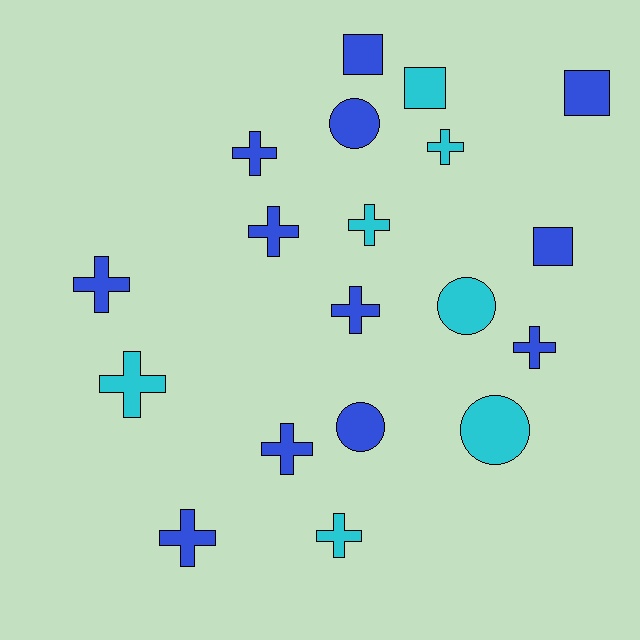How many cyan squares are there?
There is 1 cyan square.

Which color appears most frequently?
Blue, with 12 objects.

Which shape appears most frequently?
Cross, with 11 objects.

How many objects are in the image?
There are 19 objects.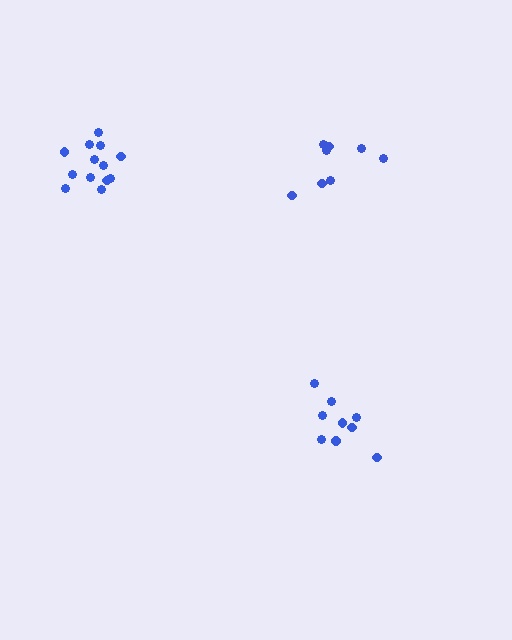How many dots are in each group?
Group 1: 9 dots, Group 2: 9 dots, Group 3: 13 dots (31 total).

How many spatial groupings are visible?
There are 3 spatial groupings.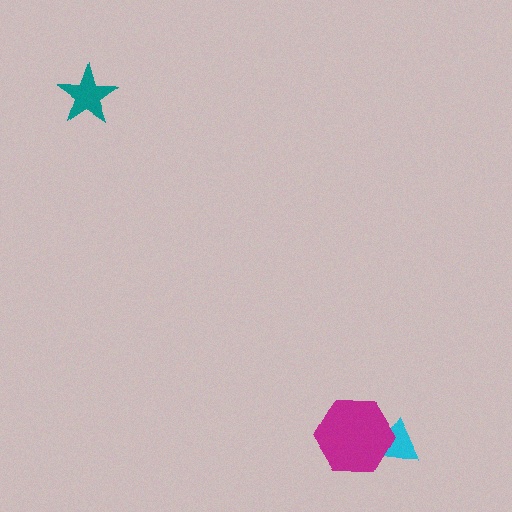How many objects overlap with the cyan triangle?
1 object overlaps with the cyan triangle.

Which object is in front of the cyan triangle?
The magenta hexagon is in front of the cyan triangle.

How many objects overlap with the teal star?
0 objects overlap with the teal star.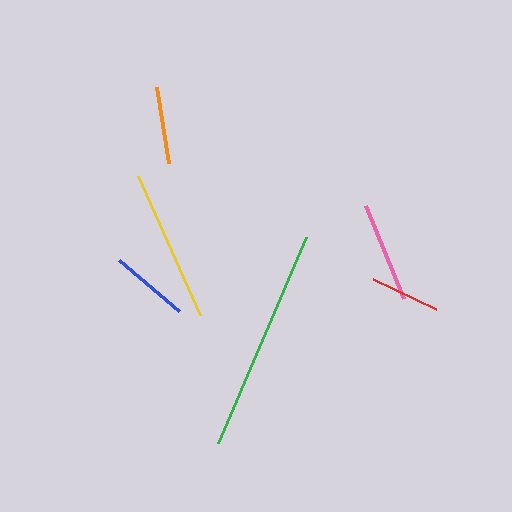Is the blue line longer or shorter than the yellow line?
The yellow line is longer than the blue line.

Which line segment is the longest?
The green line is the longest at approximately 224 pixels.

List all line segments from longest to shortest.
From longest to shortest: green, yellow, pink, blue, orange, red.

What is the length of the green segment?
The green segment is approximately 224 pixels long.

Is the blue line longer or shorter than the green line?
The green line is longer than the blue line.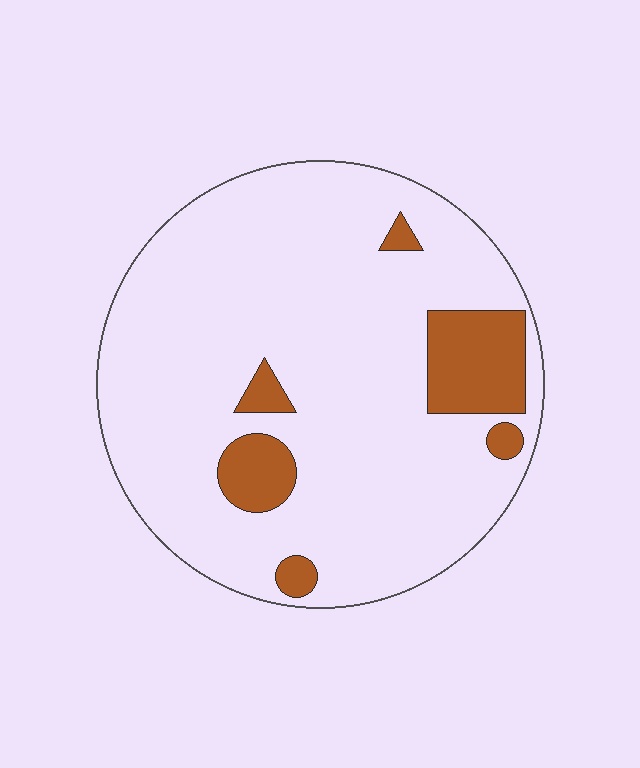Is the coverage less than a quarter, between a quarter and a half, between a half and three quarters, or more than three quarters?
Less than a quarter.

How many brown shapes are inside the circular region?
6.